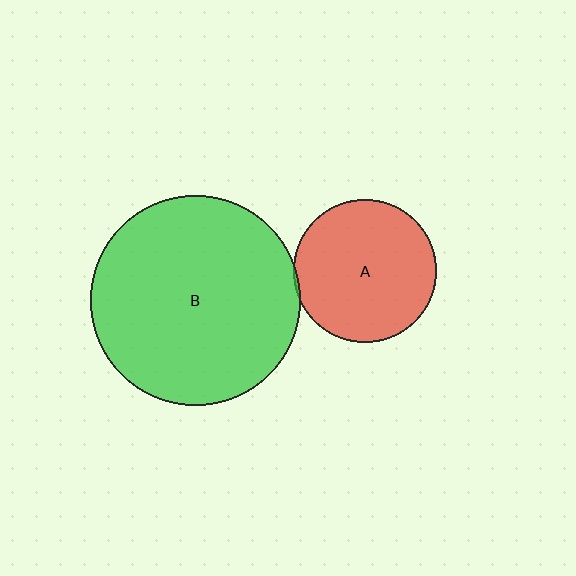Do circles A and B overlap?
Yes.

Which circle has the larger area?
Circle B (green).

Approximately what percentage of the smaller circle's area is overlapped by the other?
Approximately 5%.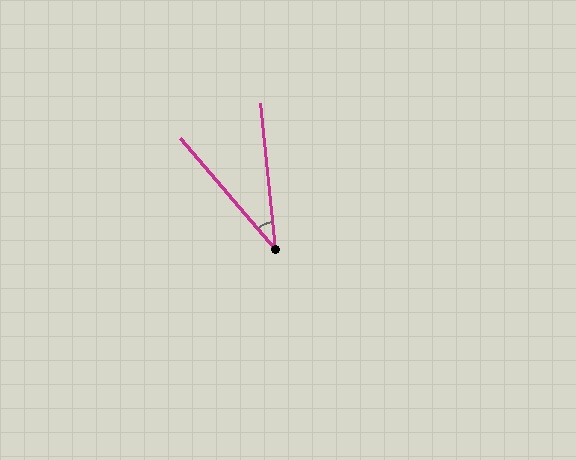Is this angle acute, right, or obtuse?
It is acute.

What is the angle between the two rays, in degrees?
Approximately 34 degrees.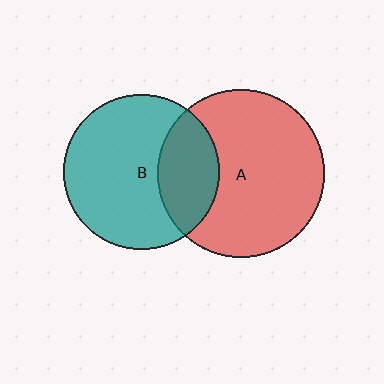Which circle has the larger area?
Circle A (red).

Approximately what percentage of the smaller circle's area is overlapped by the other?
Approximately 30%.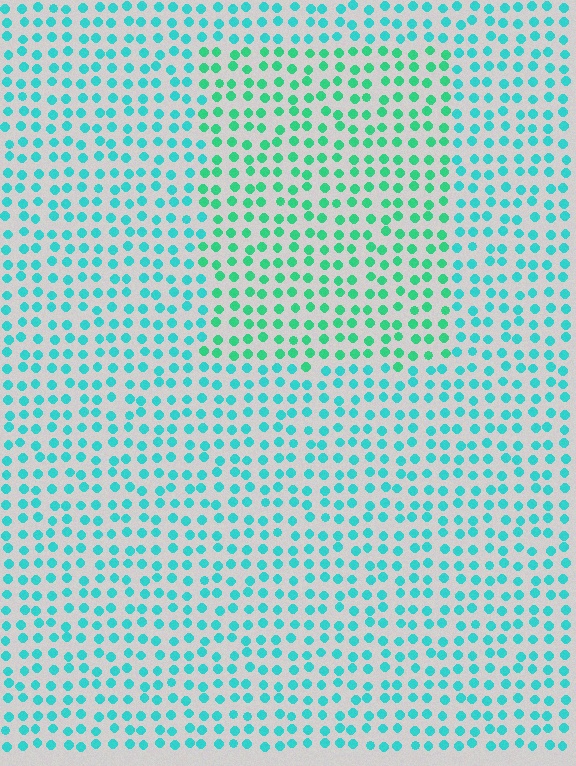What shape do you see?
I see a rectangle.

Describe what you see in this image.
The image is filled with small cyan elements in a uniform arrangement. A rectangle-shaped region is visible where the elements are tinted to a slightly different hue, forming a subtle color boundary.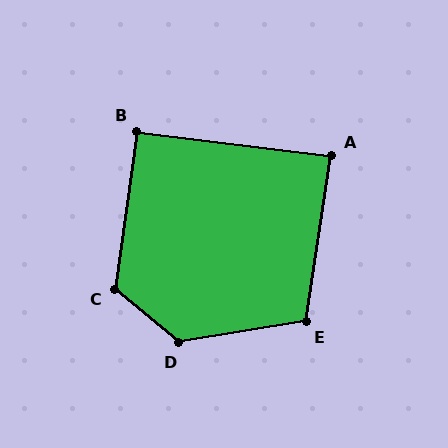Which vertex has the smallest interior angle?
A, at approximately 88 degrees.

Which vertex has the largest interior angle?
D, at approximately 130 degrees.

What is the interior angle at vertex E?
Approximately 108 degrees (obtuse).